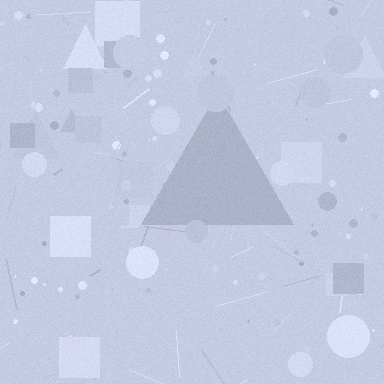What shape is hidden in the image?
A triangle is hidden in the image.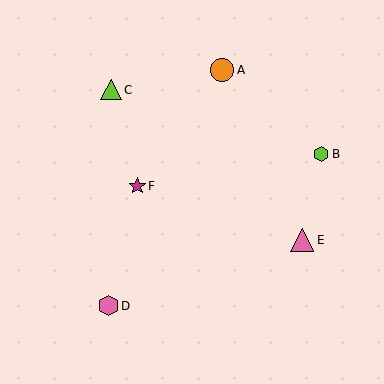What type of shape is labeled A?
Shape A is an orange circle.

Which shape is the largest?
The pink triangle (labeled E) is the largest.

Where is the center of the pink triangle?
The center of the pink triangle is at (302, 240).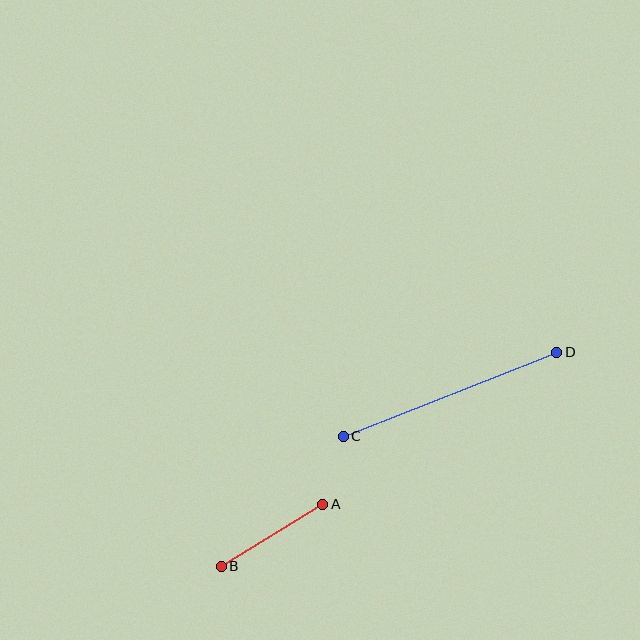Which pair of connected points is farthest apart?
Points C and D are farthest apart.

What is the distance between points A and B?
The distance is approximately 119 pixels.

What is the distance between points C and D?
The distance is approximately 229 pixels.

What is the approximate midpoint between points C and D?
The midpoint is at approximately (450, 394) pixels.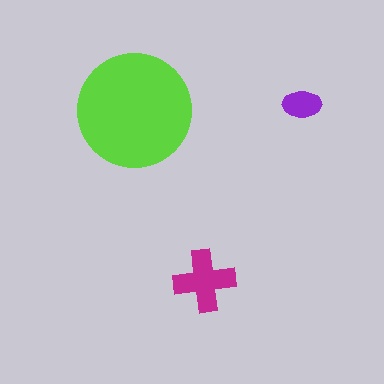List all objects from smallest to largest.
The purple ellipse, the magenta cross, the lime circle.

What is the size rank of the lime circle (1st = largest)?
1st.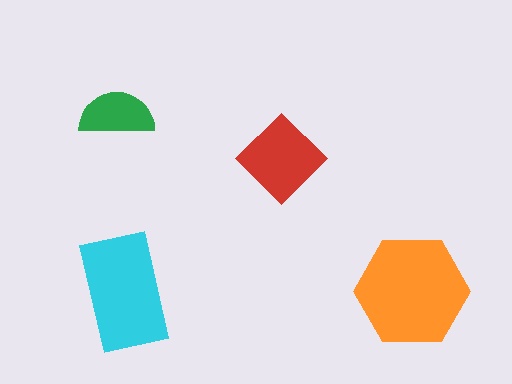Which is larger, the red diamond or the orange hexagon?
The orange hexagon.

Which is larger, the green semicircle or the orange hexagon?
The orange hexagon.